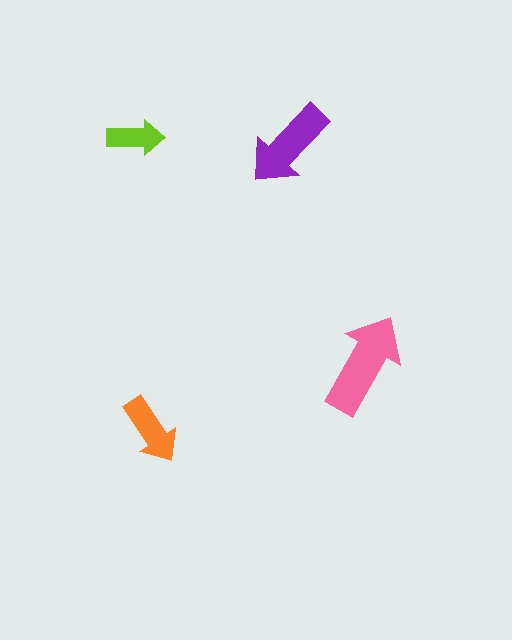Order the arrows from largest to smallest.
the pink one, the purple one, the orange one, the lime one.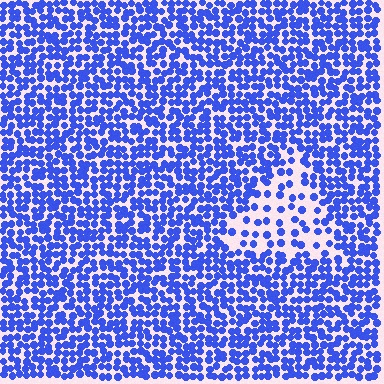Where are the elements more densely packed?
The elements are more densely packed outside the triangle boundary.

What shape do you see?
I see a triangle.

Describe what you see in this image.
The image contains small blue elements arranged at two different densities. A triangle-shaped region is visible where the elements are less densely packed than the surrounding area.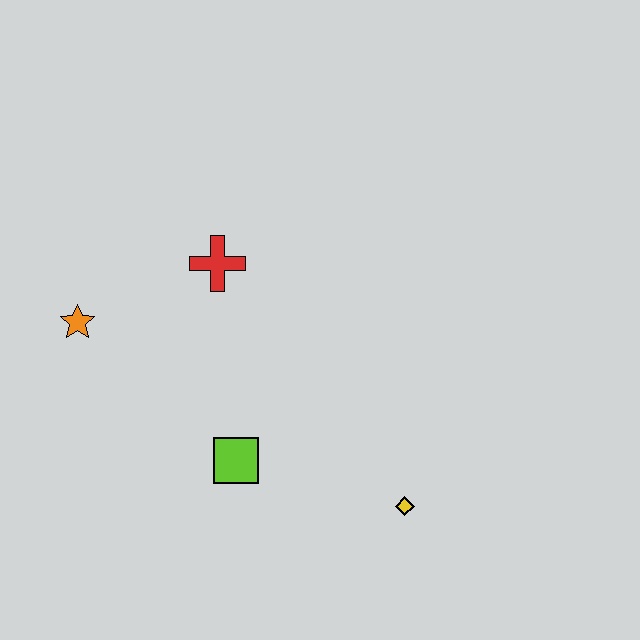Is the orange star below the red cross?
Yes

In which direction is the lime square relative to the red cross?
The lime square is below the red cross.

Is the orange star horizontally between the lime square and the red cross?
No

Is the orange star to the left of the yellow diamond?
Yes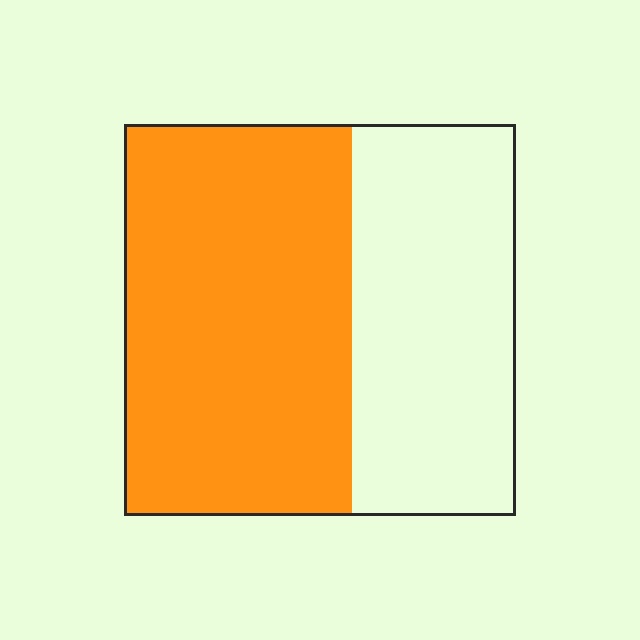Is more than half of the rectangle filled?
Yes.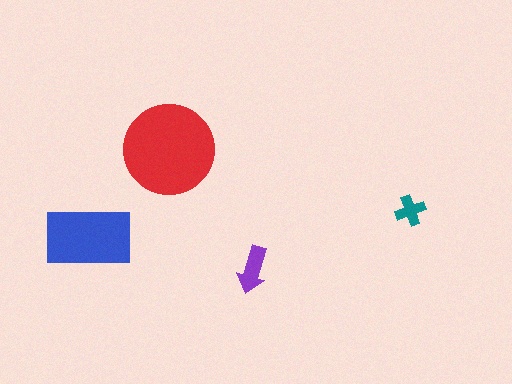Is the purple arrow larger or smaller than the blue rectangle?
Smaller.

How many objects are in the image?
There are 4 objects in the image.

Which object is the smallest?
The teal cross.